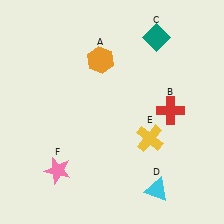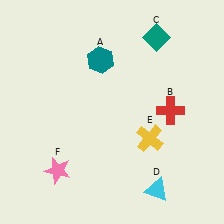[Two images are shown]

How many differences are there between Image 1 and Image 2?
There is 1 difference between the two images.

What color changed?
The hexagon (A) changed from orange in Image 1 to teal in Image 2.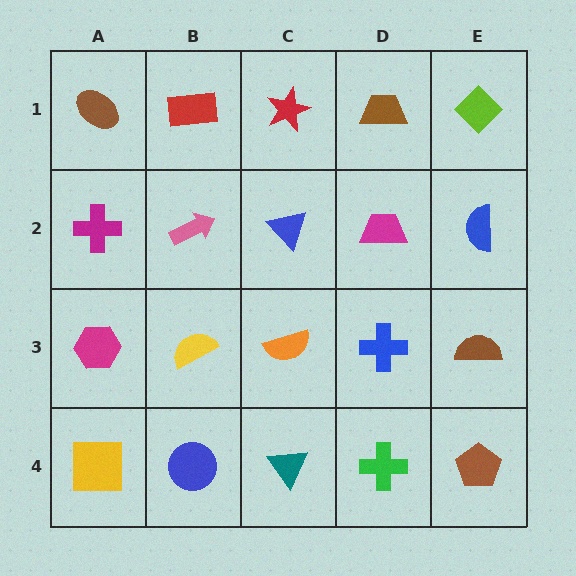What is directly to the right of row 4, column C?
A green cross.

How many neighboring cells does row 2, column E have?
3.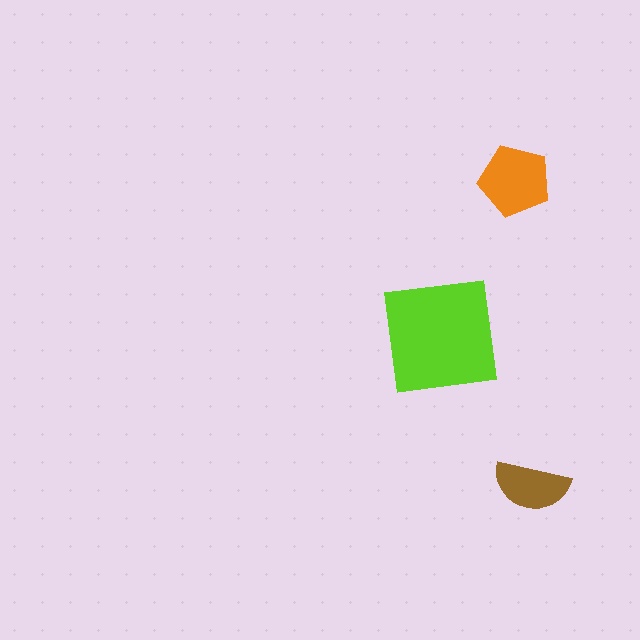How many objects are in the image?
There are 3 objects in the image.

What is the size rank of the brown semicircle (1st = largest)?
3rd.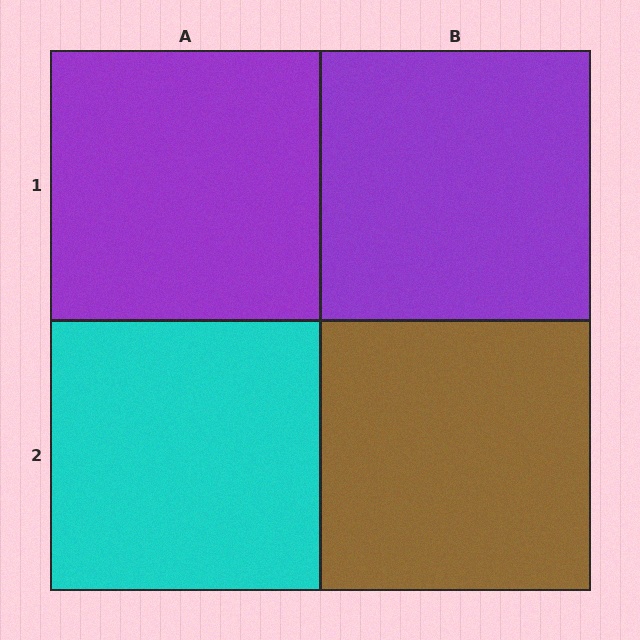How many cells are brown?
1 cell is brown.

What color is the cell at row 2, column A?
Cyan.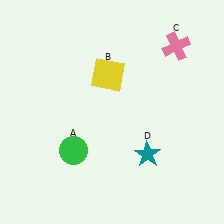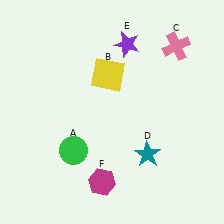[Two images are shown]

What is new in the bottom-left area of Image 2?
A magenta hexagon (F) was added in the bottom-left area of Image 2.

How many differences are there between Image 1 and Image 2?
There are 2 differences between the two images.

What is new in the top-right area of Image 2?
A purple star (E) was added in the top-right area of Image 2.